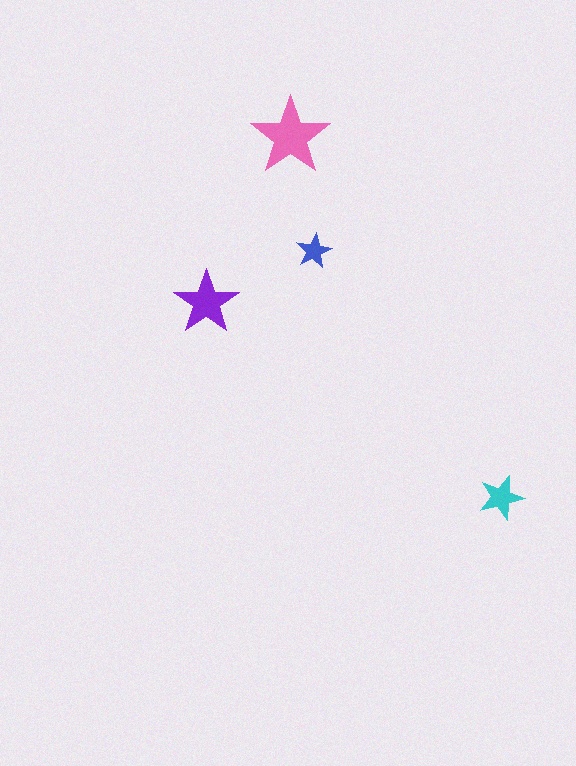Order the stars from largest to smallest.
the pink one, the purple one, the cyan one, the blue one.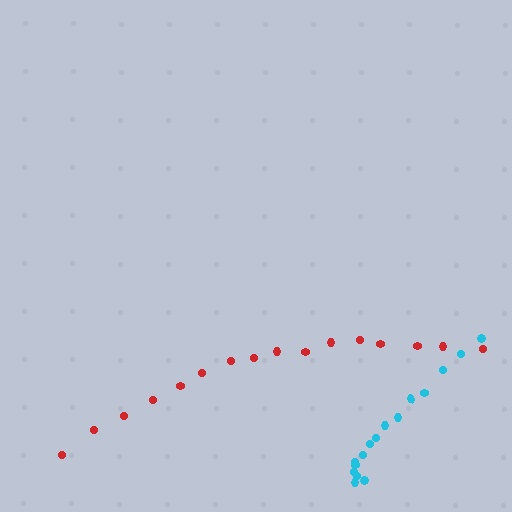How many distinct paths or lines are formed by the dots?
There are 2 distinct paths.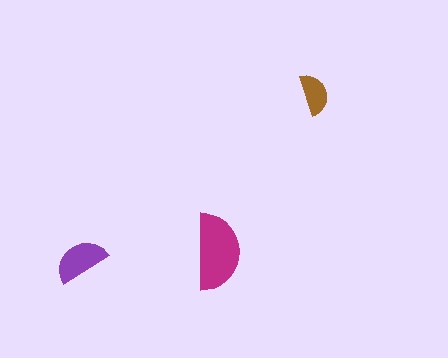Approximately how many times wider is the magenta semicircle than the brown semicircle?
About 2 times wider.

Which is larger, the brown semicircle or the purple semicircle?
The purple one.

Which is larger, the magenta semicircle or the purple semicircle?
The magenta one.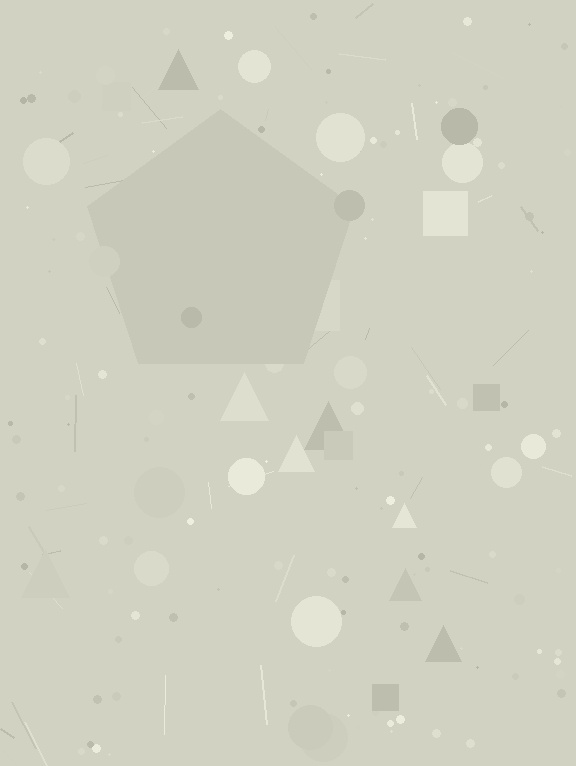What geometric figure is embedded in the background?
A pentagon is embedded in the background.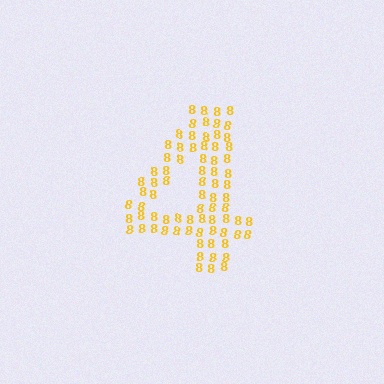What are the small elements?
The small elements are digit 8's.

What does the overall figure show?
The overall figure shows the digit 4.